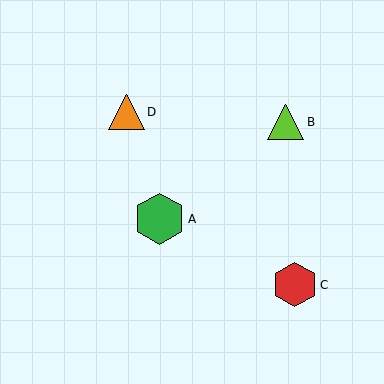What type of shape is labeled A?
Shape A is a green hexagon.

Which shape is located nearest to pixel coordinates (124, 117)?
The orange triangle (labeled D) at (126, 112) is nearest to that location.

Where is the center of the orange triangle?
The center of the orange triangle is at (126, 112).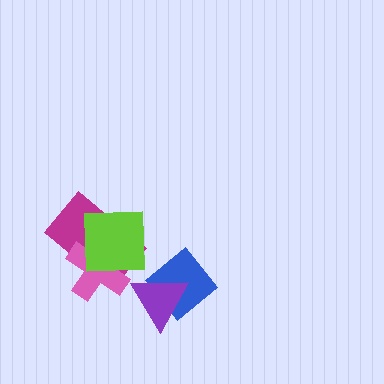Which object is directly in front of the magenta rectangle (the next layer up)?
The pink cross is directly in front of the magenta rectangle.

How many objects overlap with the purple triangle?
1 object overlaps with the purple triangle.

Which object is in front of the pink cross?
The lime square is in front of the pink cross.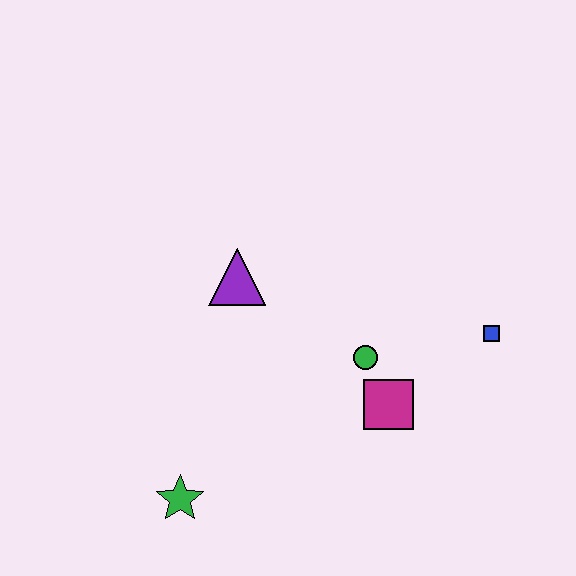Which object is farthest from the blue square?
The green star is farthest from the blue square.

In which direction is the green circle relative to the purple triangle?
The green circle is to the right of the purple triangle.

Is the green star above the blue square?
No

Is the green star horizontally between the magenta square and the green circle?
No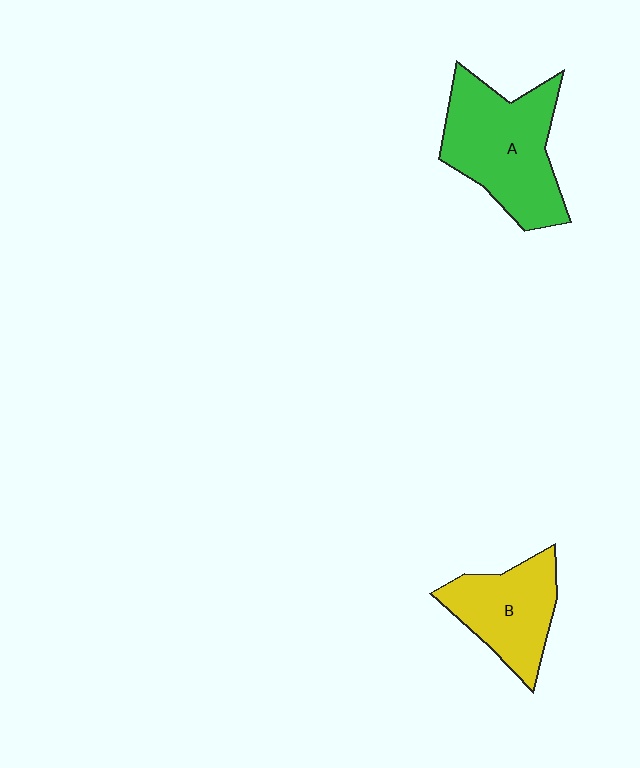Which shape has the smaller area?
Shape B (yellow).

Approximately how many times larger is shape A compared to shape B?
Approximately 1.4 times.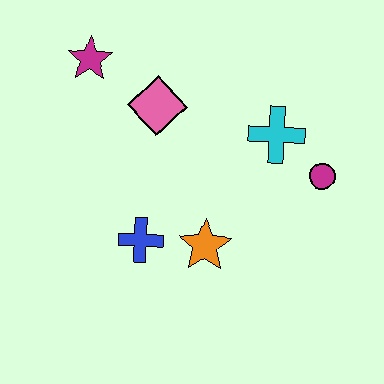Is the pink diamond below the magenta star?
Yes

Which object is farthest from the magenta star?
The magenta circle is farthest from the magenta star.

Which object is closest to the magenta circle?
The cyan cross is closest to the magenta circle.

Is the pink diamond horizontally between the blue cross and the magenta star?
No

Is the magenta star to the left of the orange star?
Yes